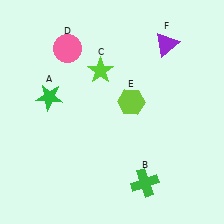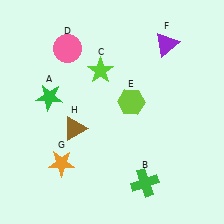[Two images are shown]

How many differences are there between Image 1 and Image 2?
There are 2 differences between the two images.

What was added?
An orange star (G), a brown triangle (H) were added in Image 2.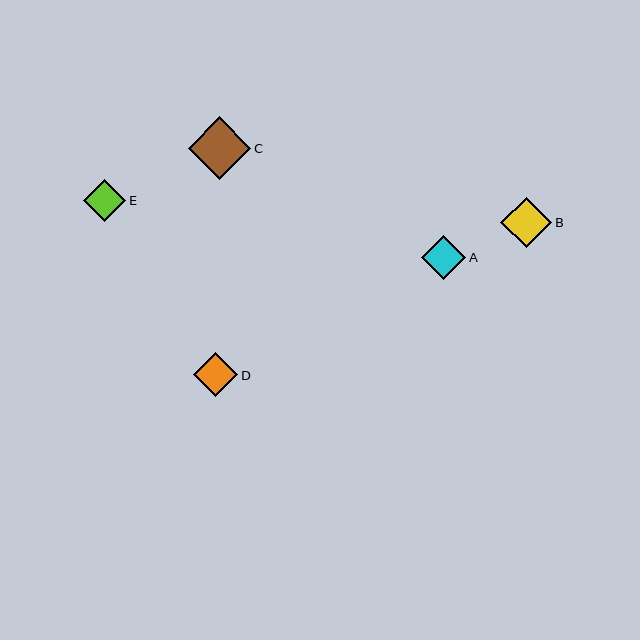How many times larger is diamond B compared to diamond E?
Diamond B is approximately 1.2 times the size of diamond E.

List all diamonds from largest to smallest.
From largest to smallest: C, B, A, D, E.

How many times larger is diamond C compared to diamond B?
Diamond C is approximately 1.2 times the size of diamond B.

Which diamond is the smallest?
Diamond E is the smallest with a size of approximately 42 pixels.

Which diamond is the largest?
Diamond C is the largest with a size of approximately 63 pixels.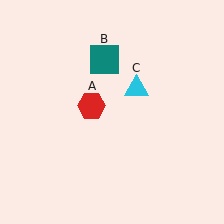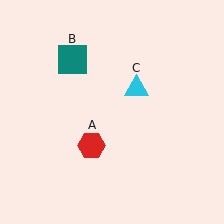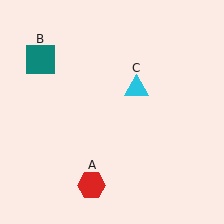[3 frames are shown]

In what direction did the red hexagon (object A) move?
The red hexagon (object A) moved down.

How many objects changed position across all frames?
2 objects changed position: red hexagon (object A), teal square (object B).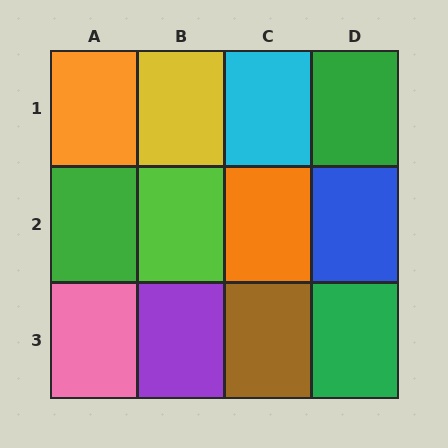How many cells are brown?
1 cell is brown.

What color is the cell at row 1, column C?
Cyan.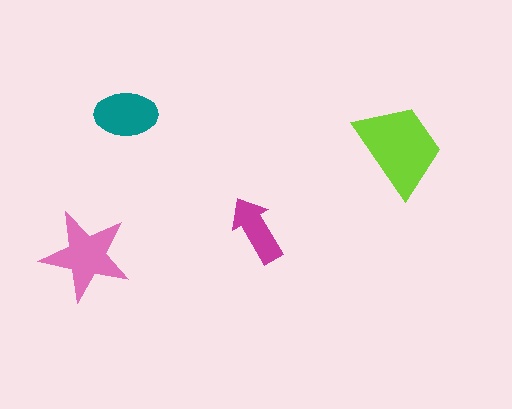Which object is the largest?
The lime trapezoid.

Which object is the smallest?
The magenta arrow.